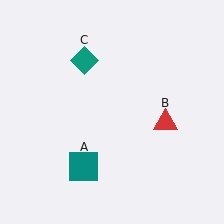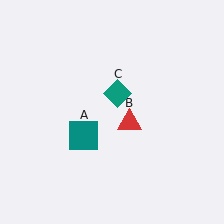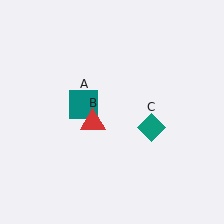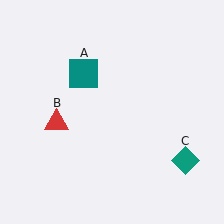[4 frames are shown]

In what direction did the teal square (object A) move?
The teal square (object A) moved up.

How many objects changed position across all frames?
3 objects changed position: teal square (object A), red triangle (object B), teal diamond (object C).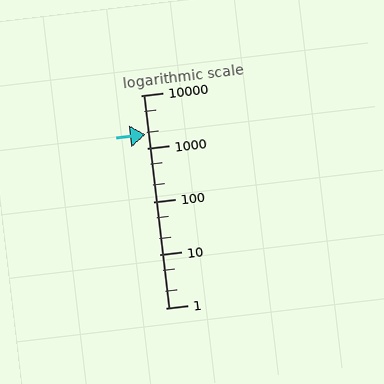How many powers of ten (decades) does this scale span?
The scale spans 4 decades, from 1 to 10000.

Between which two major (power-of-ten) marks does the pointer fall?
The pointer is between 1000 and 10000.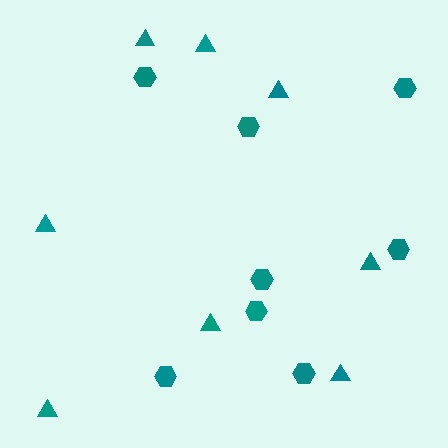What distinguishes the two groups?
There are 2 groups: one group of triangles (8) and one group of hexagons (8).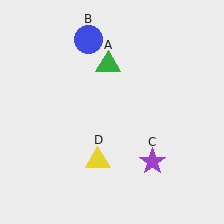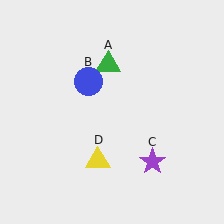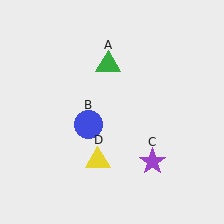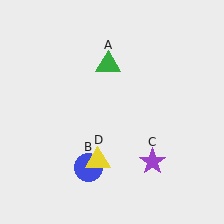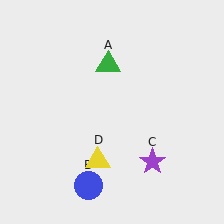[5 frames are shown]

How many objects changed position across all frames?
1 object changed position: blue circle (object B).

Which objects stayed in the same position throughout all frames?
Green triangle (object A) and purple star (object C) and yellow triangle (object D) remained stationary.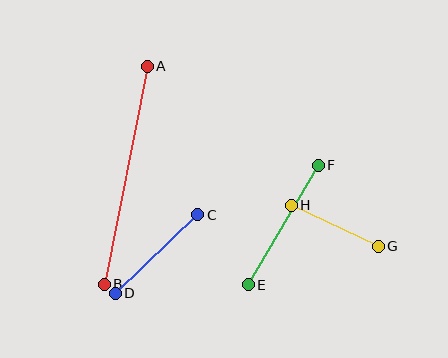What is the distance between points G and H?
The distance is approximately 96 pixels.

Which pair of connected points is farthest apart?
Points A and B are farthest apart.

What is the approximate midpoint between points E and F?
The midpoint is at approximately (283, 225) pixels.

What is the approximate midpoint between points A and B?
The midpoint is at approximately (126, 175) pixels.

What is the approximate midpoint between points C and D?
The midpoint is at approximately (156, 254) pixels.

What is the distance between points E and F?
The distance is approximately 138 pixels.